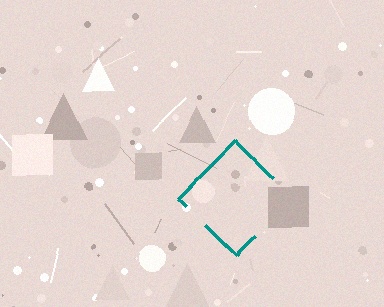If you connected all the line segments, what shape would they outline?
They would outline a diamond.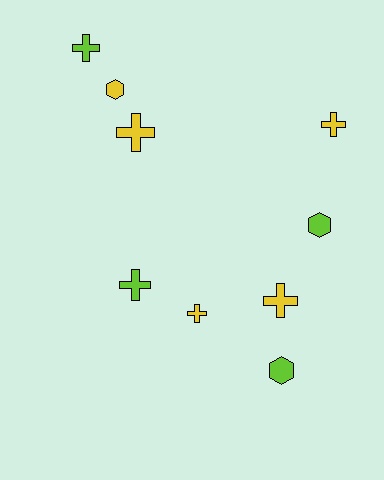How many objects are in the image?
There are 9 objects.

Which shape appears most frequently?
Cross, with 6 objects.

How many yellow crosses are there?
There are 4 yellow crosses.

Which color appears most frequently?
Yellow, with 5 objects.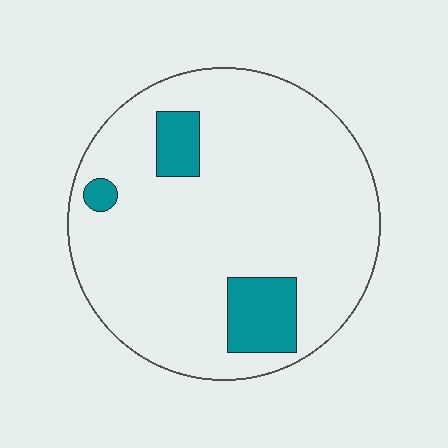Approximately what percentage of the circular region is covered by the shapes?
Approximately 10%.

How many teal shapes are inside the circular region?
3.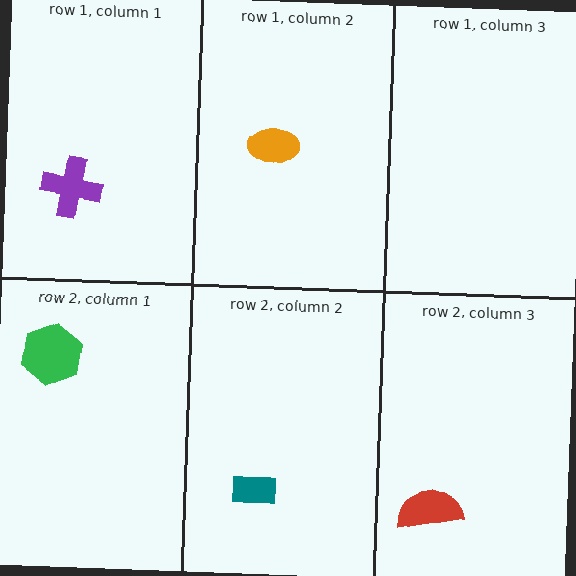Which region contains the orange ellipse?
The row 1, column 2 region.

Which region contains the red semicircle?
The row 2, column 3 region.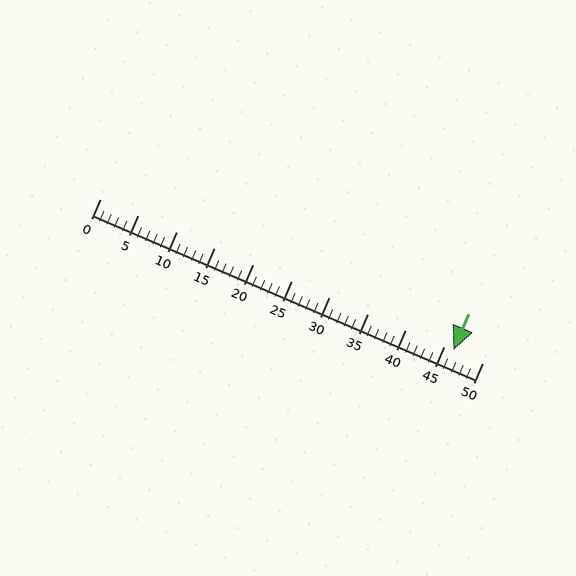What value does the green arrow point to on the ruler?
The green arrow points to approximately 46.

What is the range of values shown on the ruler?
The ruler shows values from 0 to 50.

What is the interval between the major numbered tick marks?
The major tick marks are spaced 5 units apart.